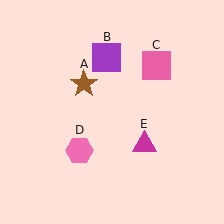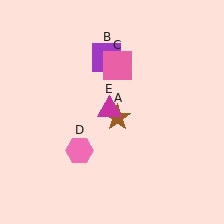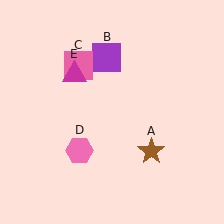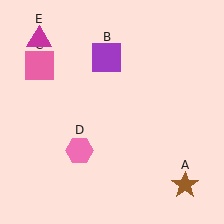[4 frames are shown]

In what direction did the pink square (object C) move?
The pink square (object C) moved left.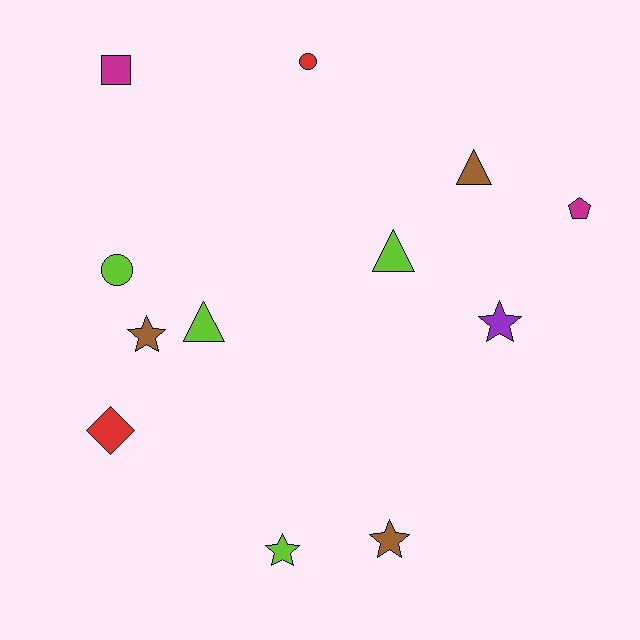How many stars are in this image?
There are 4 stars.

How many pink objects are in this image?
There are no pink objects.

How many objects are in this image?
There are 12 objects.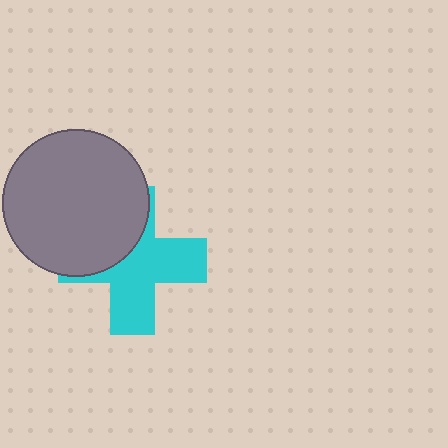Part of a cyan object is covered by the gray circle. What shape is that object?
It is a cross.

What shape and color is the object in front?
The object in front is a gray circle.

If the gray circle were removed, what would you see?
You would see the complete cyan cross.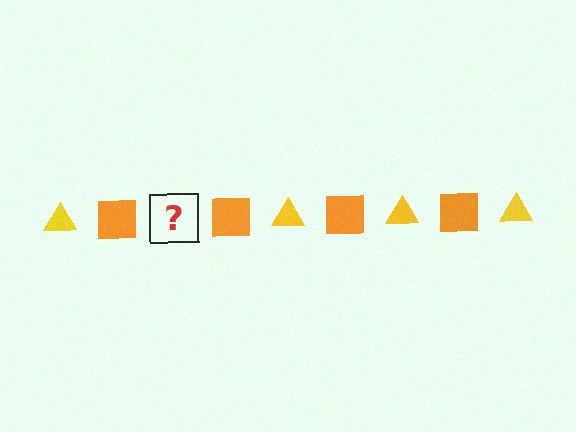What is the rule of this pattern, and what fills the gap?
The rule is that the pattern alternates between yellow triangle and orange square. The gap should be filled with a yellow triangle.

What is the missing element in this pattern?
The missing element is a yellow triangle.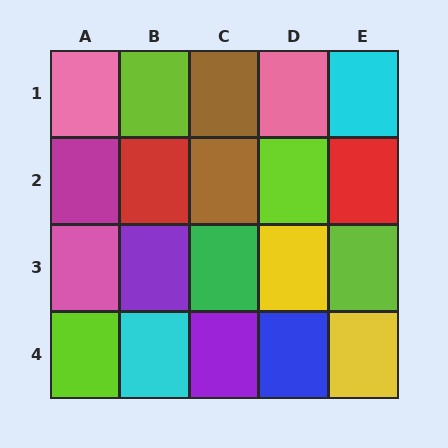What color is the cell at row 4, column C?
Purple.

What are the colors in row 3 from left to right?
Pink, purple, green, yellow, lime.